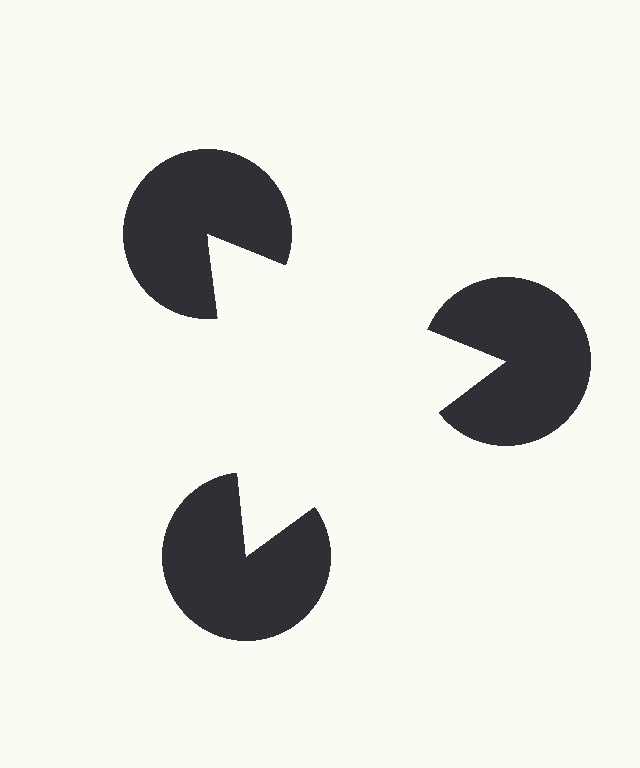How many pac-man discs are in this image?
There are 3 — one at each vertex of the illusory triangle.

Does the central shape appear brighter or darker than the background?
It typically appears slightly brighter than the background, even though no actual brightness change is drawn.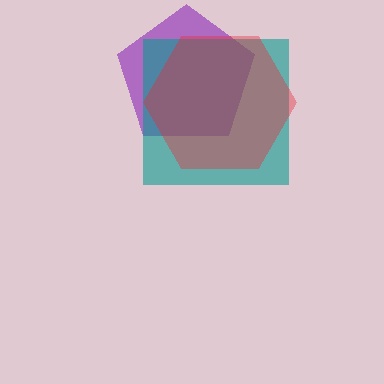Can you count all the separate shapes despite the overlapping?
Yes, there are 3 separate shapes.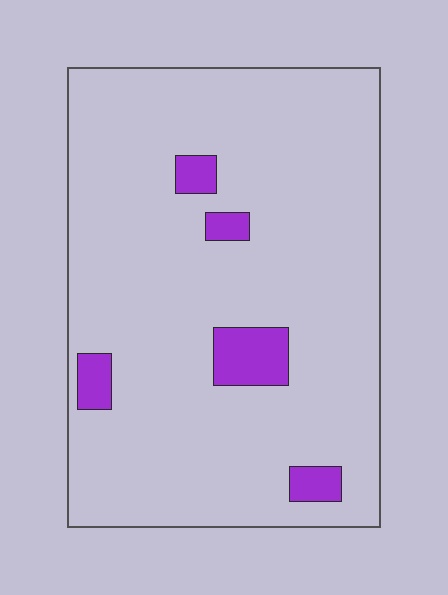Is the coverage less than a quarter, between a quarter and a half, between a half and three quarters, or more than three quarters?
Less than a quarter.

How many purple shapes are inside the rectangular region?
5.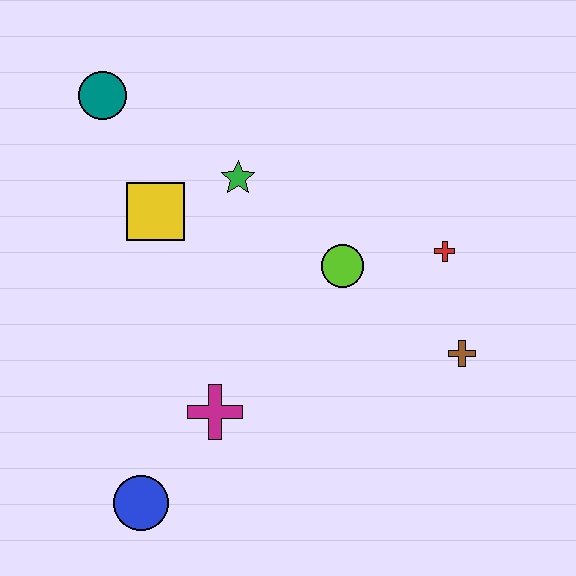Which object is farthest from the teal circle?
The brown cross is farthest from the teal circle.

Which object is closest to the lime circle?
The red cross is closest to the lime circle.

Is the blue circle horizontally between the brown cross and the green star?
No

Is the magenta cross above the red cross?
No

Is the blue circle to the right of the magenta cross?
No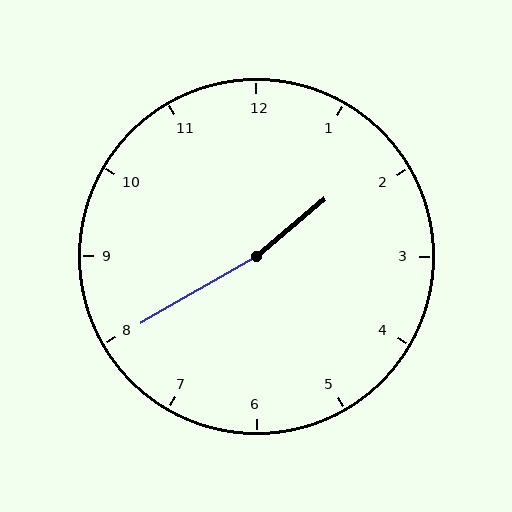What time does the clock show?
1:40.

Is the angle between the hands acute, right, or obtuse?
It is obtuse.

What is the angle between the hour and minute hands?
Approximately 170 degrees.